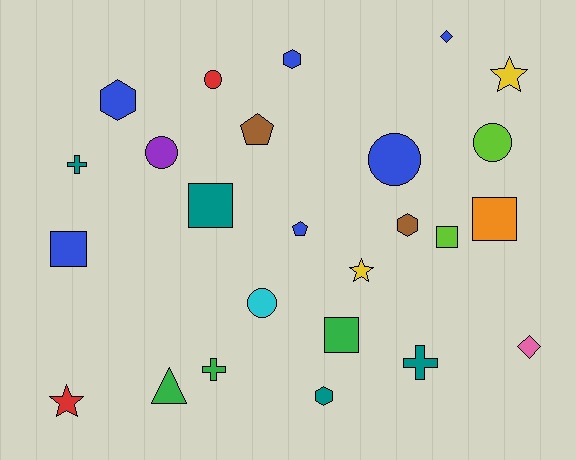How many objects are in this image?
There are 25 objects.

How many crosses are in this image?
There are 3 crosses.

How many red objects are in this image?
There are 2 red objects.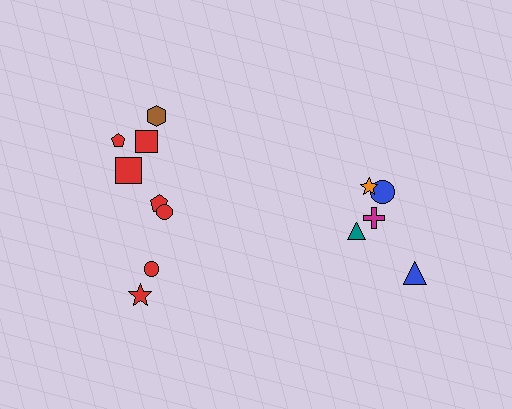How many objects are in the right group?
There are 5 objects.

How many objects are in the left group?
There are 8 objects.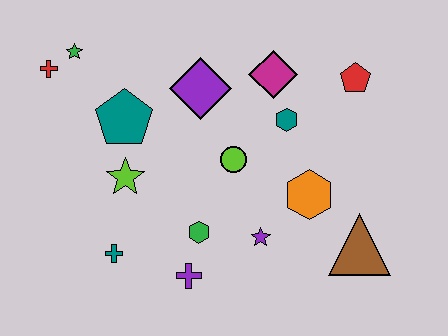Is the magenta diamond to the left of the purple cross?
No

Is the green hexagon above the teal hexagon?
No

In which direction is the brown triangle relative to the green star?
The brown triangle is to the right of the green star.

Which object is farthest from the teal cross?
The red pentagon is farthest from the teal cross.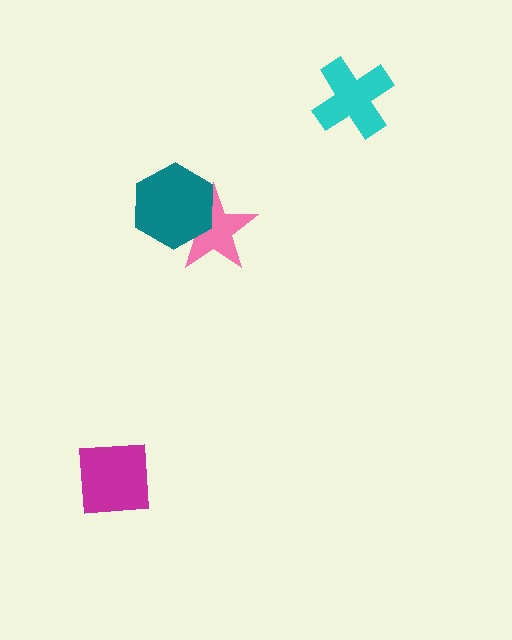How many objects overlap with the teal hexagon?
1 object overlaps with the teal hexagon.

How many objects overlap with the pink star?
1 object overlaps with the pink star.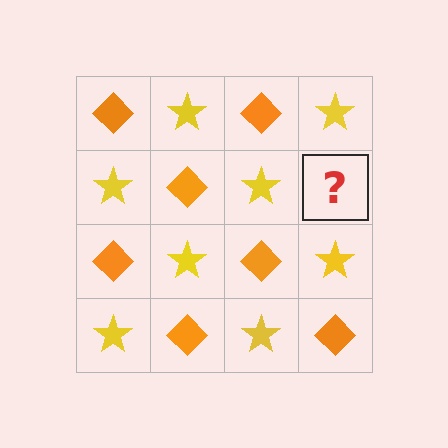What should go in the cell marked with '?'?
The missing cell should contain an orange diamond.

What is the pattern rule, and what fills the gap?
The rule is that it alternates orange diamond and yellow star in a checkerboard pattern. The gap should be filled with an orange diamond.